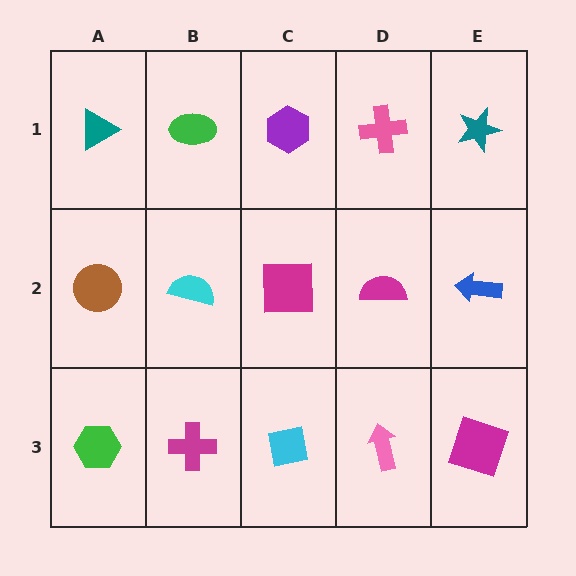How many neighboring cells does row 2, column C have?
4.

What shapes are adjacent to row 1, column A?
A brown circle (row 2, column A), a green ellipse (row 1, column B).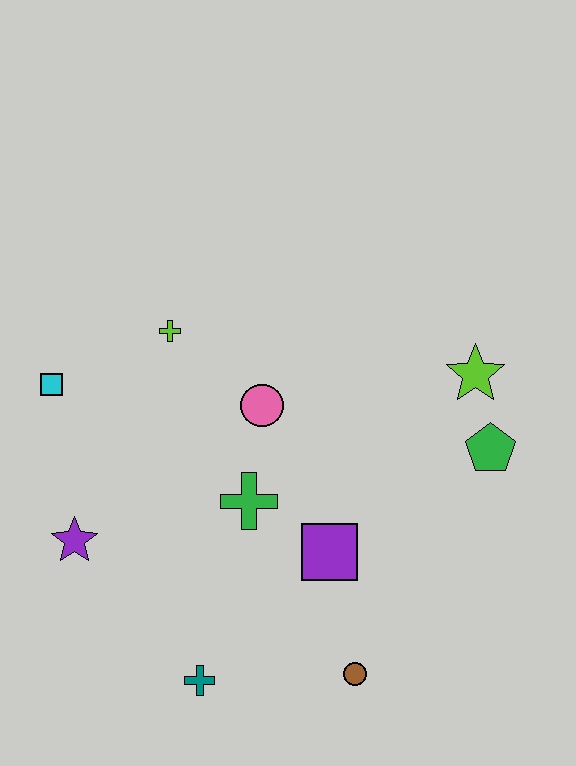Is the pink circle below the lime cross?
Yes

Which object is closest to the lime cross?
The pink circle is closest to the lime cross.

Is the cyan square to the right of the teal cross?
No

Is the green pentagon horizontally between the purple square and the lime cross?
No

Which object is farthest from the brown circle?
The cyan square is farthest from the brown circle.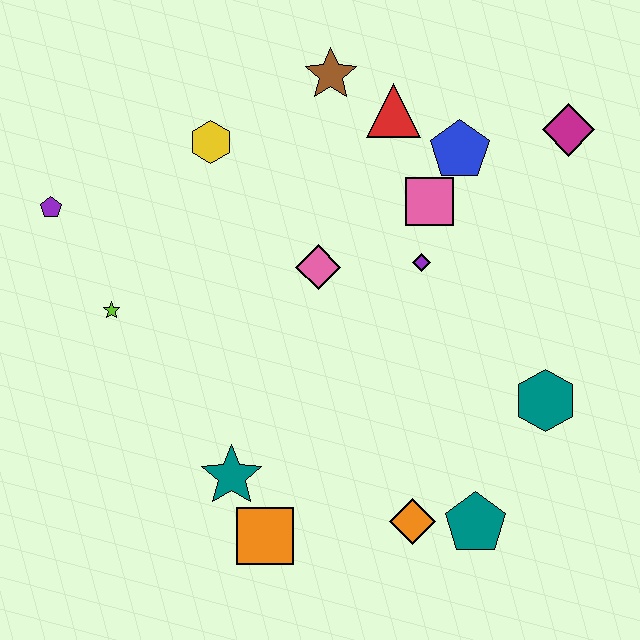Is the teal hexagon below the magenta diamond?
Yes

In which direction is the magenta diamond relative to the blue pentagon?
The magenta diamond is to the right of the blue pentagon.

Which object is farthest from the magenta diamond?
The purple pentagon is farthest from the magenta diamond.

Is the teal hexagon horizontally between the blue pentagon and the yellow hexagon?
No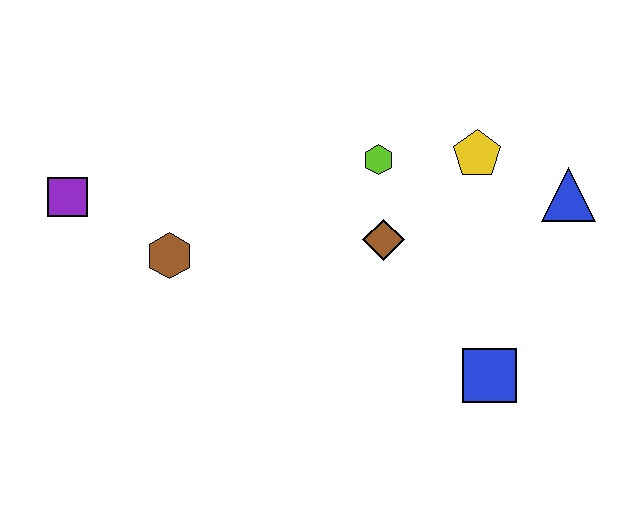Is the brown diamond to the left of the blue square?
Yes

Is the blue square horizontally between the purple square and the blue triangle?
Yes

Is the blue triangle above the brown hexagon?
Yes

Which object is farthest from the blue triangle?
The purple square is farthest from the blue triangle.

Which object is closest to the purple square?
The brown hexagon is closest to the purple square.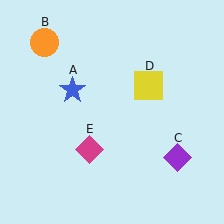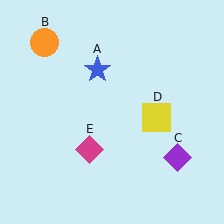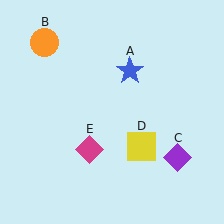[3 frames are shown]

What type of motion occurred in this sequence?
The blue star (object A), yellow square (object D) rotated clockwise around the center of the scene.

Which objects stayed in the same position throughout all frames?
Orange circle (object B) and purple diamond (object C) and magenta diamond (object E) remained stationary.